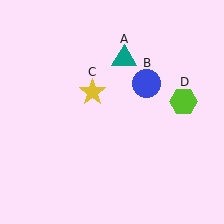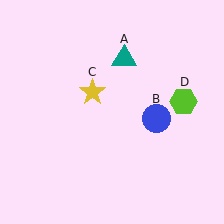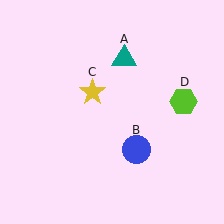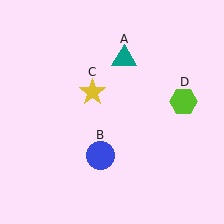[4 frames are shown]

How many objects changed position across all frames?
1 object changed position: blue circle (object B).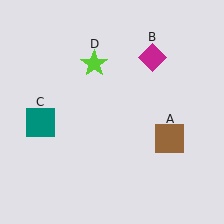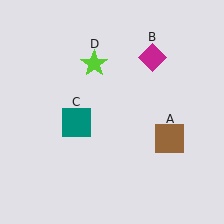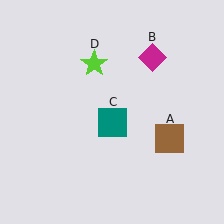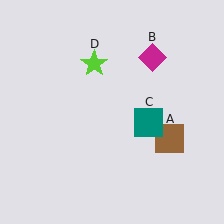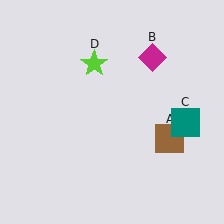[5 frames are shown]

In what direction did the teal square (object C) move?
The teal square (object C) moved right.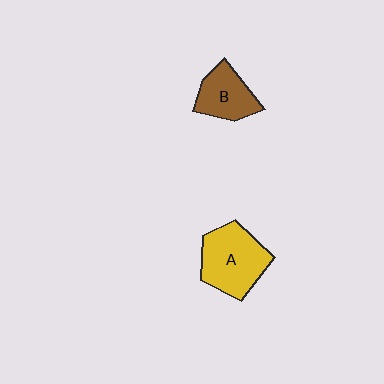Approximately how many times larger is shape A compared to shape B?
Approximately 1.5 times.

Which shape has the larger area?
Shape A (yellow).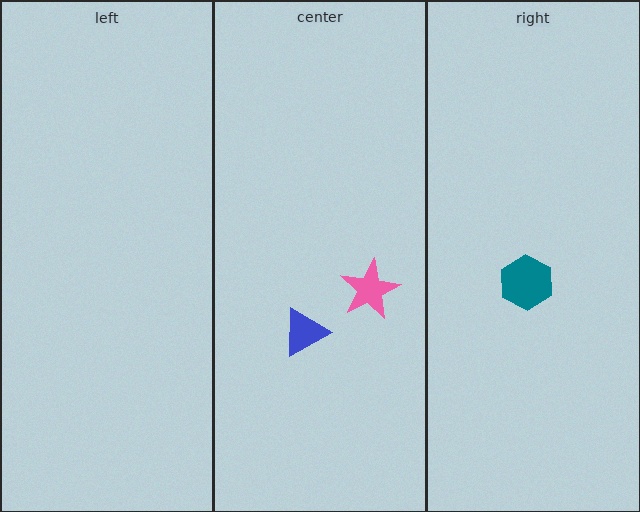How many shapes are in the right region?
1.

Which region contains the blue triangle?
The center region.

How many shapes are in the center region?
2.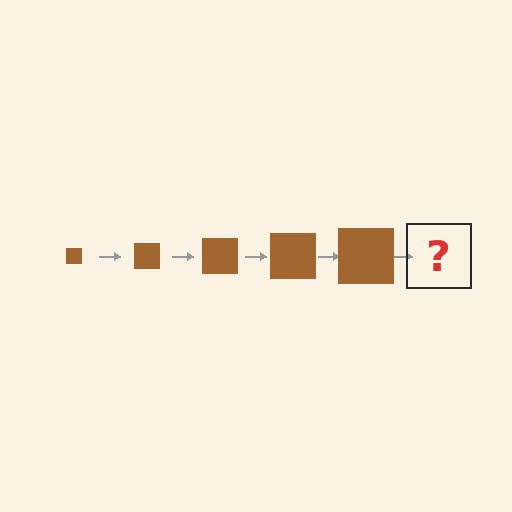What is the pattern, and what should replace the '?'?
The pattern is that the square gets progressively larger each step. The '?' should be a brown square, larger than the previous one.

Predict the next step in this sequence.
The next step is a brown square, larger than the previous one.